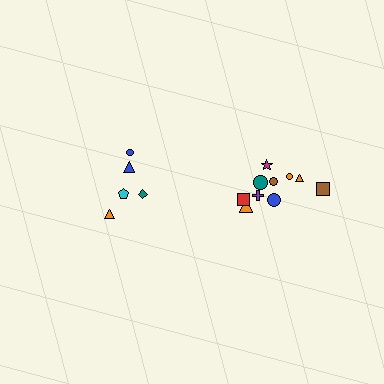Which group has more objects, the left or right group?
The right group.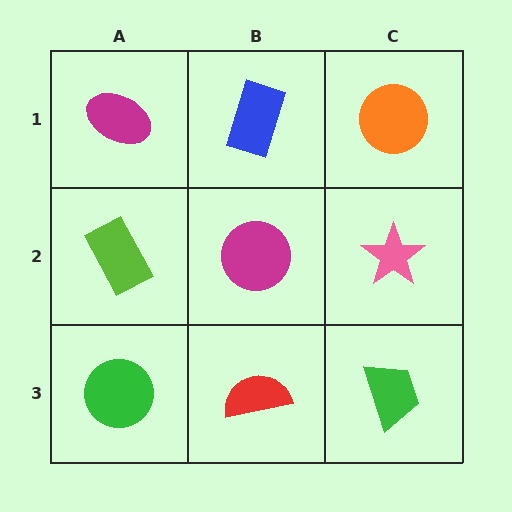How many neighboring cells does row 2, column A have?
3.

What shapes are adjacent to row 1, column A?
A lime rectangle (row 2, column A), a blue rectangle (row 1, column B).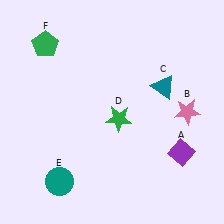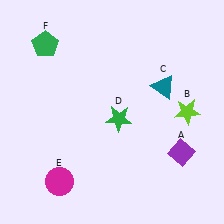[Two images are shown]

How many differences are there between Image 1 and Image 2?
There are 2 differences between the two images.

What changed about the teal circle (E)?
In Image 1, E is teal. In Image 2, it changed to magenta.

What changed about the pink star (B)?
In Image 1, B is pink. In Image 2, it changed to lime.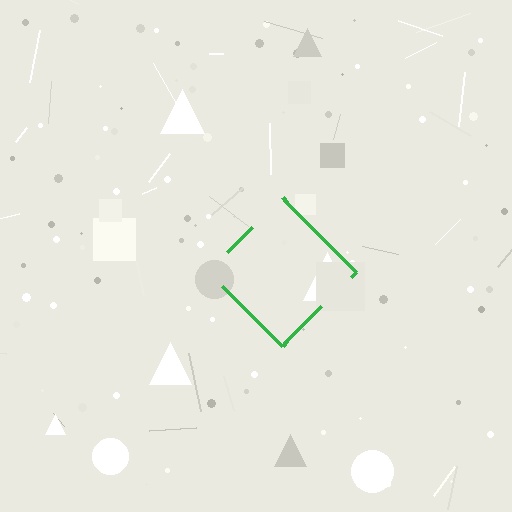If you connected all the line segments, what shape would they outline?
They would outline a diamond.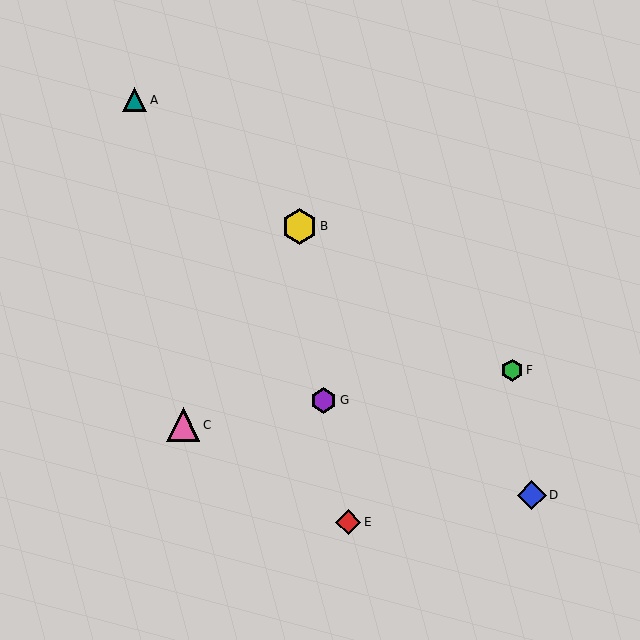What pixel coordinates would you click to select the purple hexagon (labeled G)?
Click at (324, 400) to select the purple hexagon G.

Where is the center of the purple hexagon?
The center of the purple hexagon is at (324, 400).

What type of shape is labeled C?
Shape C is a pink triangle.